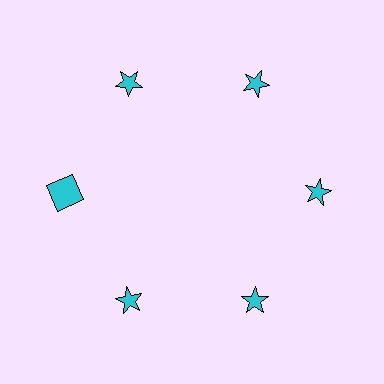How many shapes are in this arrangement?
There are 6 shapes arranged in a ring pattern.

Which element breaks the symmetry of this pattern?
The cyan square at roughly the 9 o'clock position breaks the symmetry. All other shapes are cyan stars.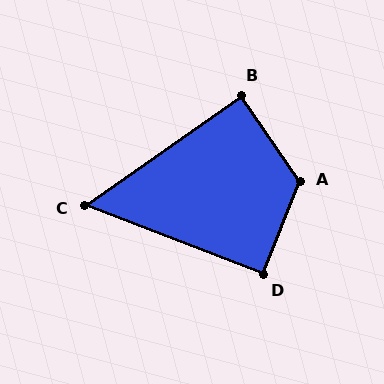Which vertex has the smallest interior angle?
C, at approximately 56 degrees.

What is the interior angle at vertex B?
Approximately 89 degrees (approximately right).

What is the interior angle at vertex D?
Approximately 91 degrees (approximately right).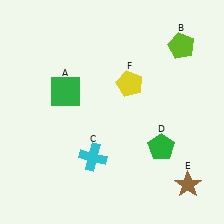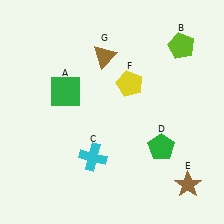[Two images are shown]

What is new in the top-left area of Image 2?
A brown triangle (G) was added in the top-left area of Image 2.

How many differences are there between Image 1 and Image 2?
There is 1 difference between the two images.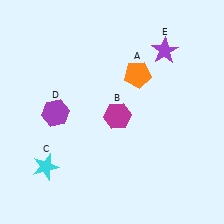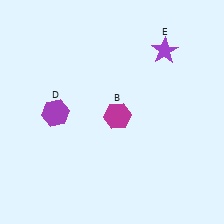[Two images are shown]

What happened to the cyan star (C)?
The cyan star (C) was removed in Image 2. It was in the bottom-left area of Image 1.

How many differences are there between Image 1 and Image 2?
There are 2 differences between the two images.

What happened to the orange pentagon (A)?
The orange pentagon (A) was removed in Image 2. It was in the top-right area of Image 1.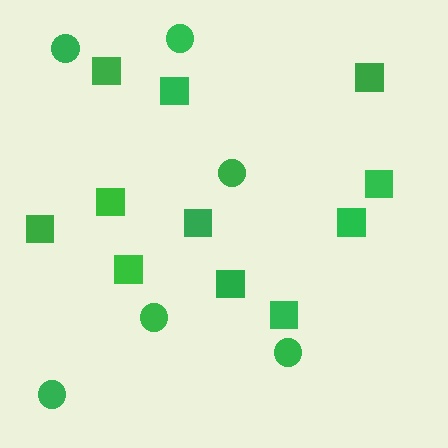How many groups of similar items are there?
There are 2 groups: one group of circles (6) and one group of squares (11).